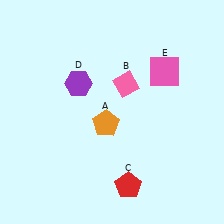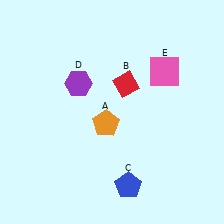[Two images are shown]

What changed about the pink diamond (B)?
In Image 1, B is pink. In Image 2, it changed to red.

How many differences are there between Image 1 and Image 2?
There are 2 differences between the two images.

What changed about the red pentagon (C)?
In Image 1, C is red. In Image 2, it changed to blue.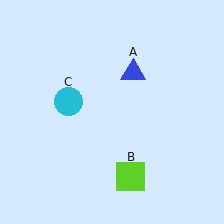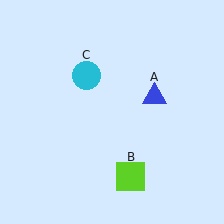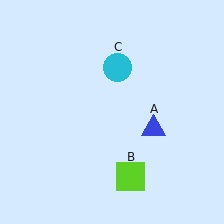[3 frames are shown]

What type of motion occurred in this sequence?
The blue triangle (object A), cyan circle (object C) rotated clockwise around the center of the scene.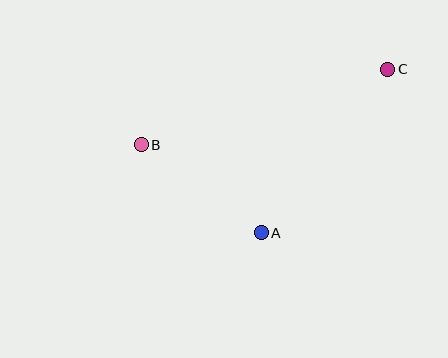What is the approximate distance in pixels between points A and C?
The distance between A and C is approximately 207 pixels.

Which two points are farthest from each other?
Points B and C are farthest from each other.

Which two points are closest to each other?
Points A and B are closest to each other.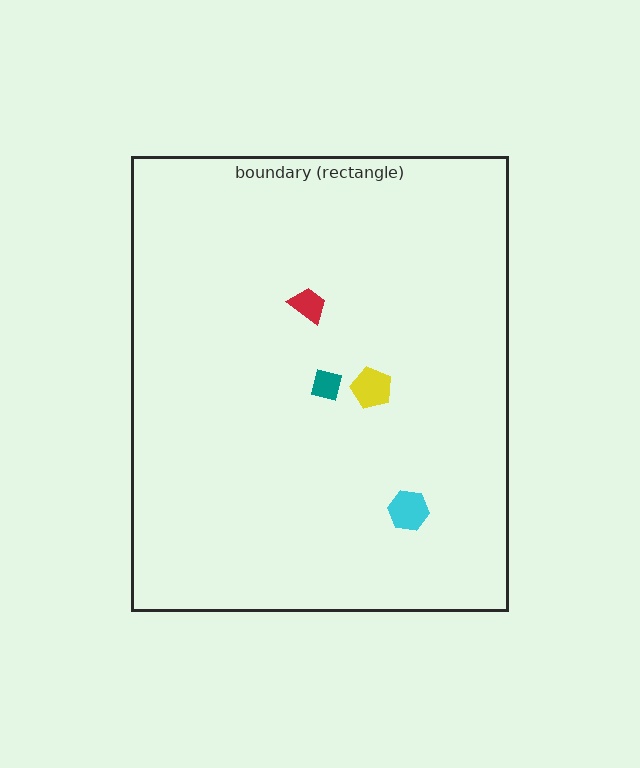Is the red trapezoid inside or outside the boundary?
Inside.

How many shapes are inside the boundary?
4 inside, 0 outside.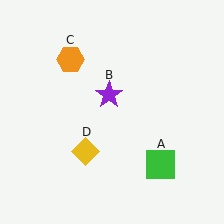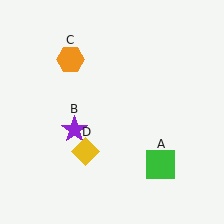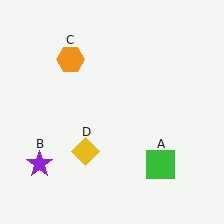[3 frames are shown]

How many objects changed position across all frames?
1 object changed position: purple star (object B).